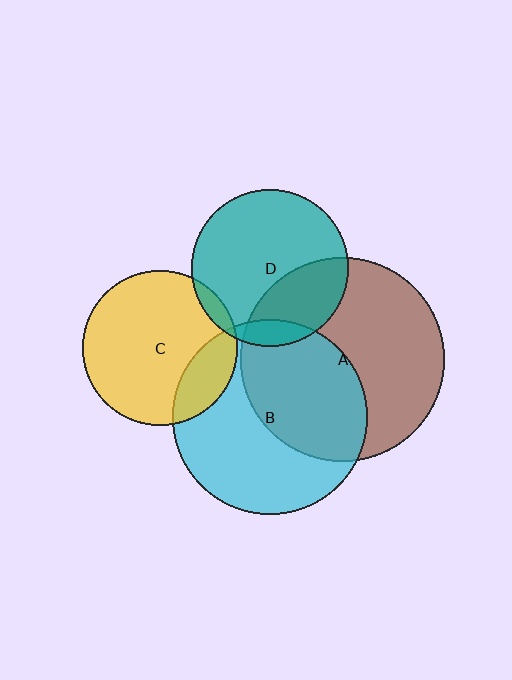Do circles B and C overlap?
Yes.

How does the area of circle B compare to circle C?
Approximately 1.6 times.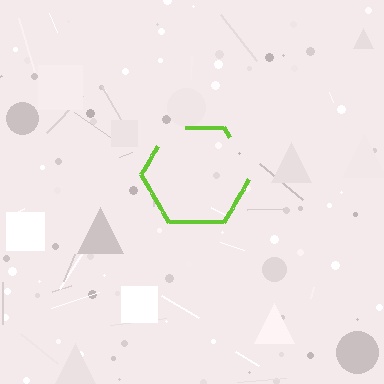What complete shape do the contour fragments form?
The contour fragments form a hexagon.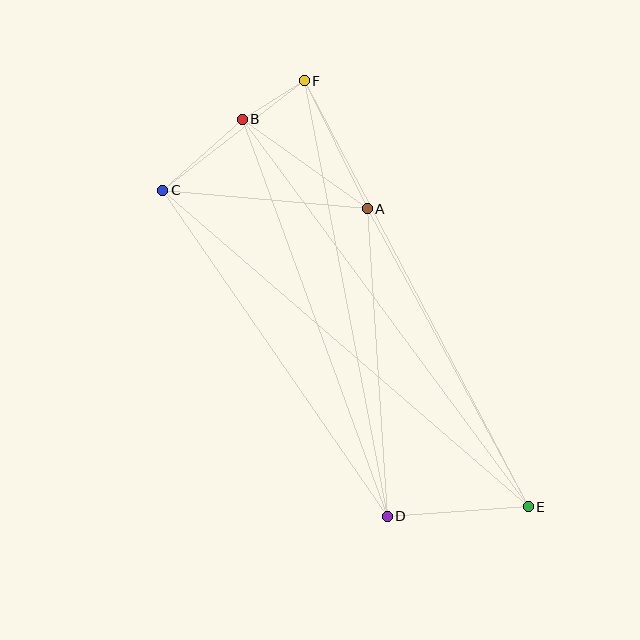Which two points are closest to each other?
Points B and F are closest to each other.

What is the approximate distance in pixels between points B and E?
The distance between B and E is approximately 482 pixels.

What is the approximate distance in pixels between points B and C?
The distance between B and C is approximately 107 pixels.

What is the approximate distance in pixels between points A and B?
The distance between A and B is approximately 154 pixels.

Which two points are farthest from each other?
Points C and E are farthest from each other.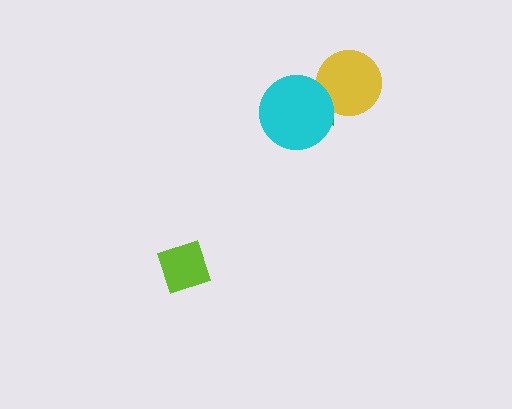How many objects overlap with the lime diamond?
0 objects overlap with the lime diamond.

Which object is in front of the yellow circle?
The cyan circle is in front of the yellow circle.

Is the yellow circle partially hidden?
Yes, it is partially covered by another shape.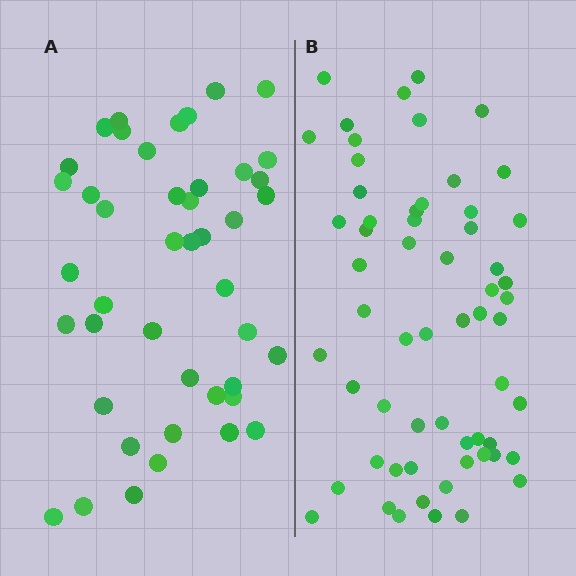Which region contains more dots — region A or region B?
Region B (the right region) has more dots.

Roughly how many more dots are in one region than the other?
Region B has approximately 15 more dots than region A.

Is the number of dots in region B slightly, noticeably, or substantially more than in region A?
Region B has noticeably more, but not dramatically so. The ratio is roughly 1.4 to 1.